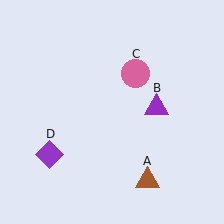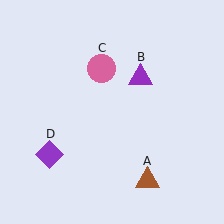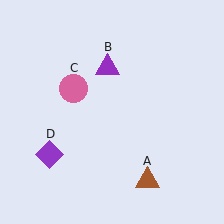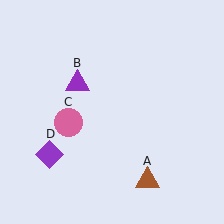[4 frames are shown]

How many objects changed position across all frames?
2 objects changed position: purple triangle (object B), pink circle (object C).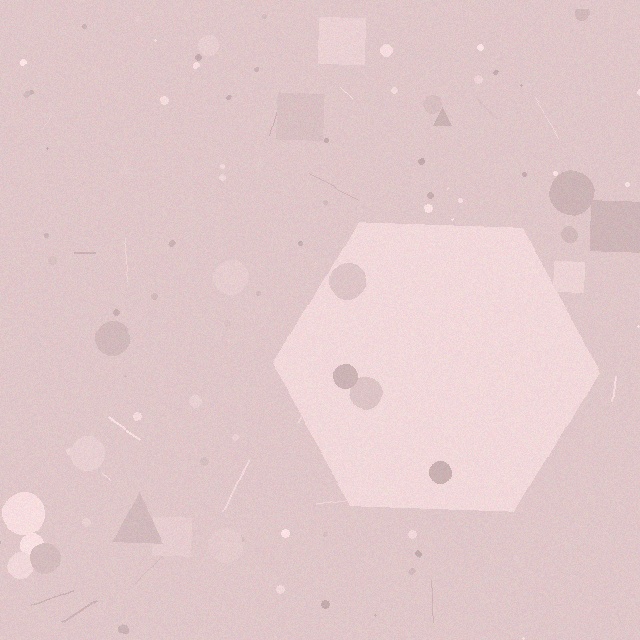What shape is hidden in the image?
A hexagon is hidden in the image.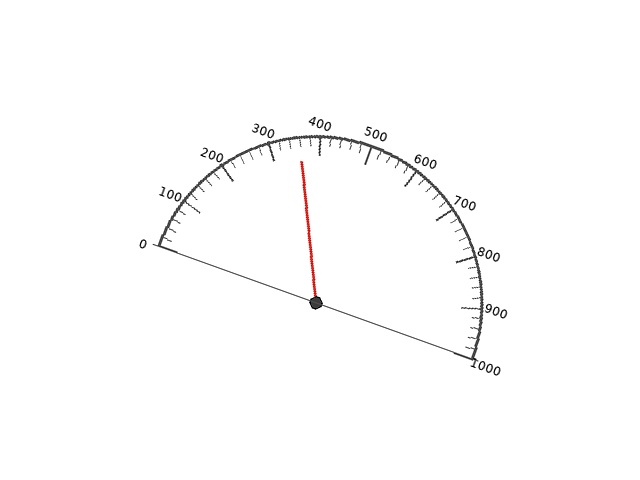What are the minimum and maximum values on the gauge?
The gauge ranges from 0 to 1000.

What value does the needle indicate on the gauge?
The needle indicates approximately 360.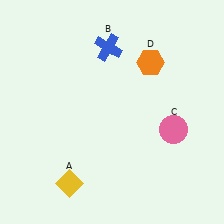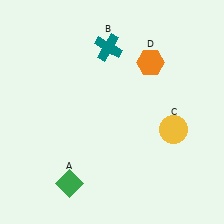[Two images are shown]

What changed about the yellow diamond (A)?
In Image 1, A is yellow. In Image 2, it changed to green.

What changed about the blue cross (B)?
In Image 1, B is blue. In Image 2, it changed to teal.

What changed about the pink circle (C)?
In Image 1, C is pink. In Image 2, it changed to yellow.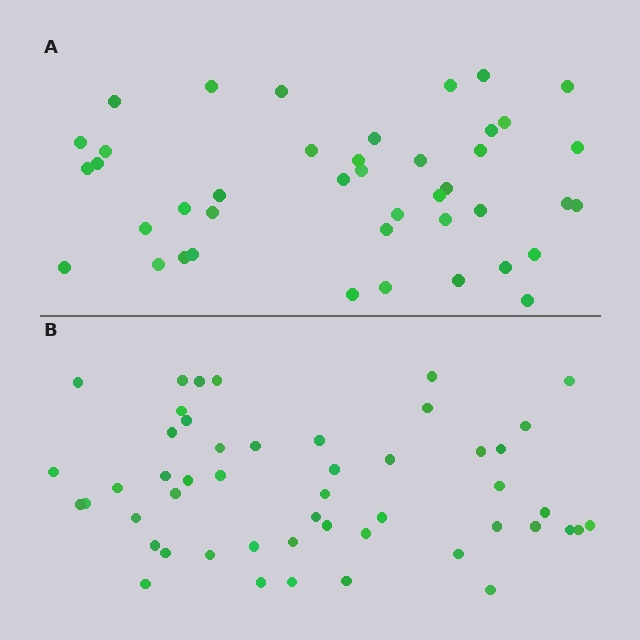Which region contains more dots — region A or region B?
Region B (the bottom region) has more dots.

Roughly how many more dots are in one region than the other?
Region B has roughly 8 or so more dots than region A.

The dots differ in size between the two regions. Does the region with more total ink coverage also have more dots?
No. Region A has more total ink coverage because its dots are larger, but region B actually contains more individual dots. Total area can be misleading — the number of items is what matters here.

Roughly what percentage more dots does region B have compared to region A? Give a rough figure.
About 20% more.